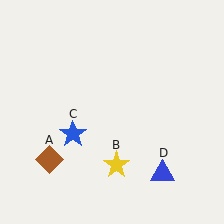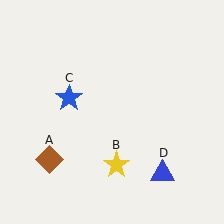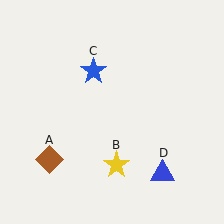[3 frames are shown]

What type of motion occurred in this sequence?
The blue star (object C) rotated clockwise around the center of the scene.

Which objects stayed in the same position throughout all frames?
Brown diamond (object A) and yellow star (object B) and blue triangle (object D) remained stationary.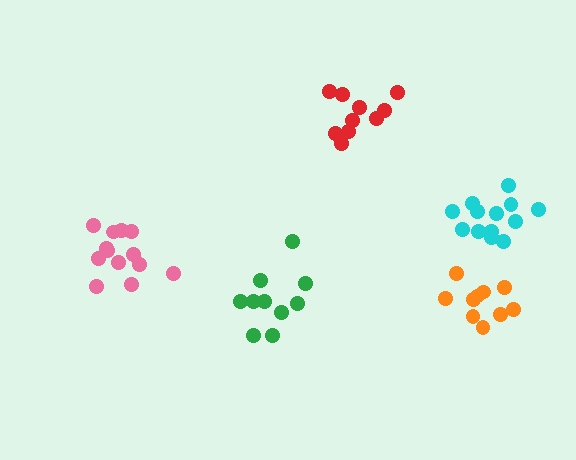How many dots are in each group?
Group 1: 10 dots, Group 2: 10 dots, Group 3: 13 dots, Group 4: 13 dots, Group 5: 10 dots (56 total).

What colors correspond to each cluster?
The clusters are colored: orange, green, cyan, pink, red.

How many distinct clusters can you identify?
There are 5 distinct clusters.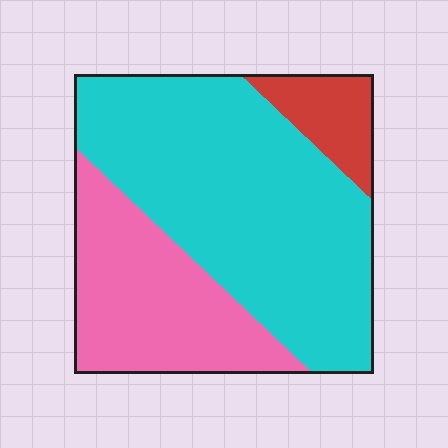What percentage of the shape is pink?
Pink covers roughly 30% of the shape.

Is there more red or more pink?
Pink.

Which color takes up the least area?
Red, at roughly 10%.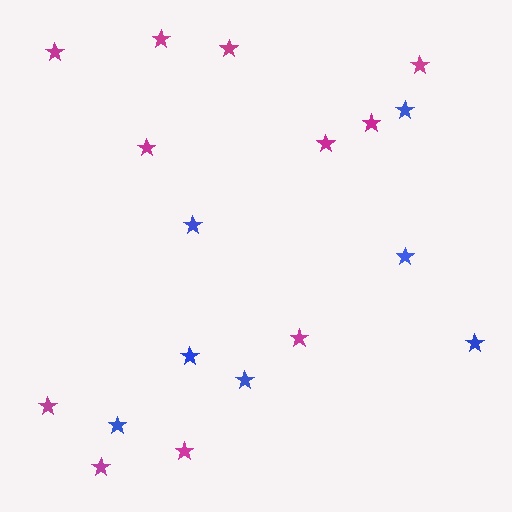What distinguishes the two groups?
There are 2 groups: one group of magenta stars (11) and one group of blue stars (7).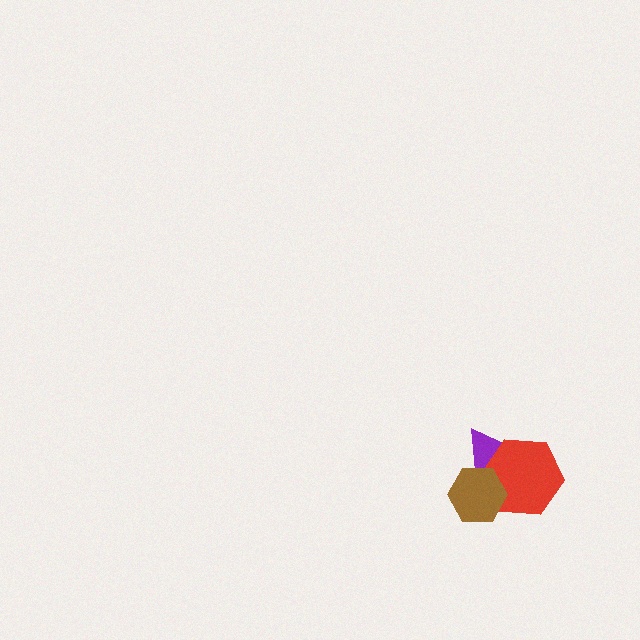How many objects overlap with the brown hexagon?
2 objects overlap with the brown hexagon.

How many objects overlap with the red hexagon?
2 objects overlap with the red hexagon.